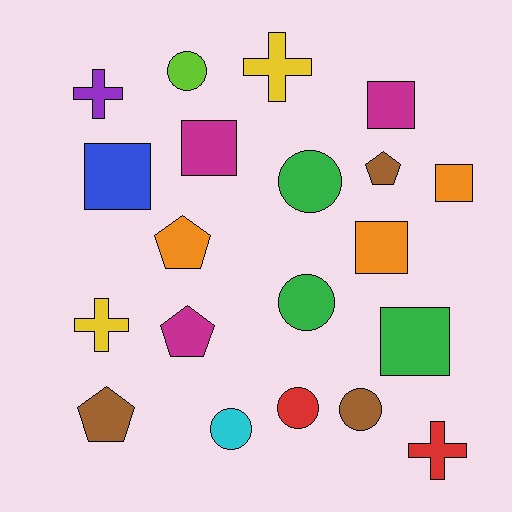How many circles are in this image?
There are 6 circles.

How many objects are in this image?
There are 20 objects.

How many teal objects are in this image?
There are no teal objects.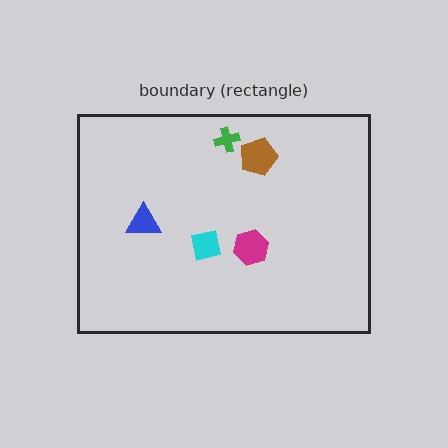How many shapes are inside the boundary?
5 inside, 0 outside.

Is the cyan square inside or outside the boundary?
Inside.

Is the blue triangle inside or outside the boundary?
Inside.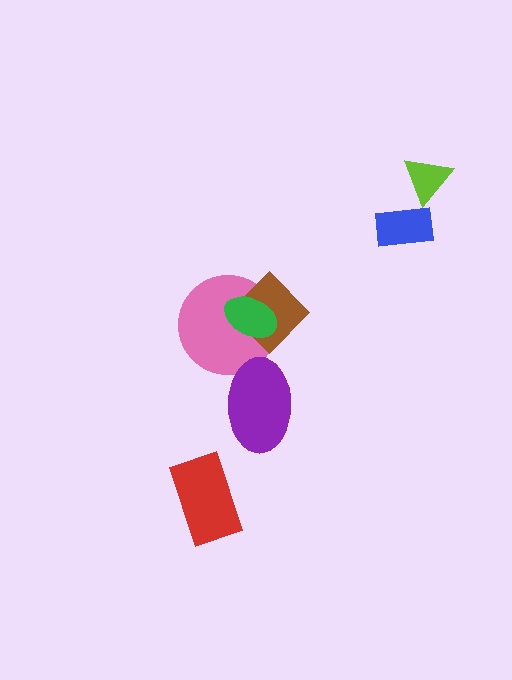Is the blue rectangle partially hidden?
No, no other shape covers it.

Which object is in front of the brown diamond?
The green ellipse is in front of the brown diamond.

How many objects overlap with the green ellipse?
2 objects overlap with the green ellipse.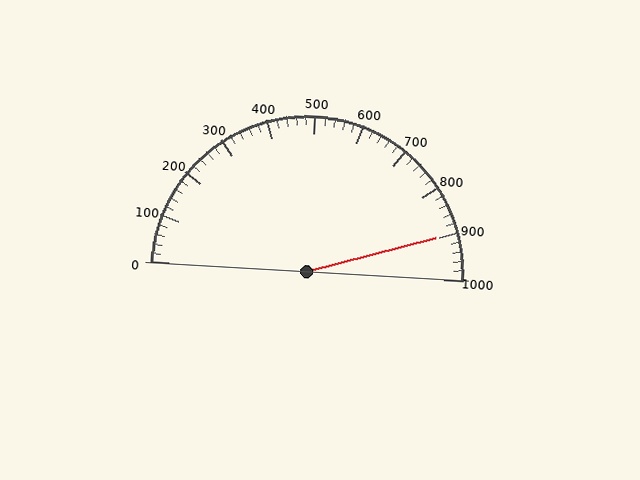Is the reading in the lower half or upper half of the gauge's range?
The reading is in the upper half of the range (0 to 1000).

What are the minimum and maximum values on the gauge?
The gauge ranges from 0 to 1000.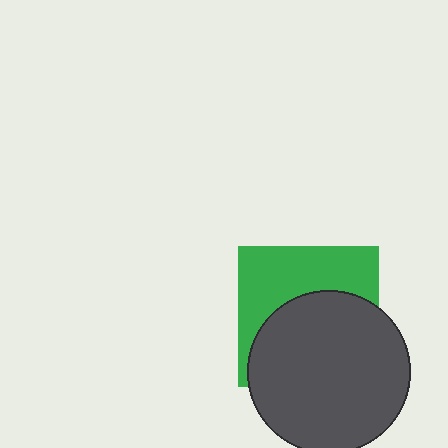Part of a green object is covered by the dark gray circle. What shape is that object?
It is a square.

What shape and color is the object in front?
The object in front is a dark gray circle.